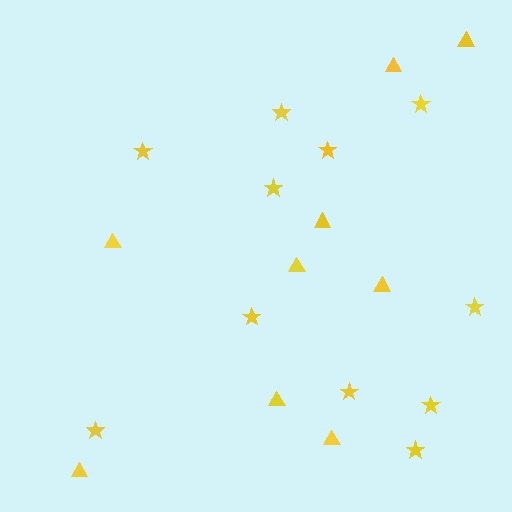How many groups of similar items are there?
There are 2 groups: one group of stars (11) and one group of triangles (9).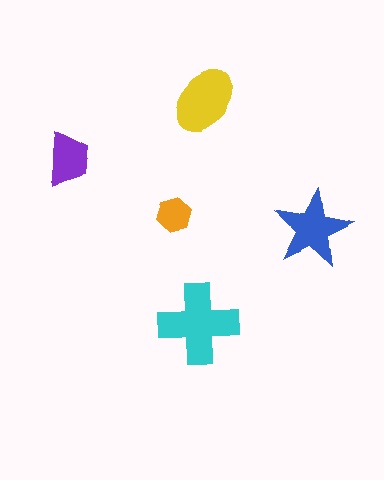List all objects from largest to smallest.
The cyan cross, the yellow ellipse, the blue star, the purple trapezoid, the orange hexagon.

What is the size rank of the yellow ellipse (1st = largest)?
2nd.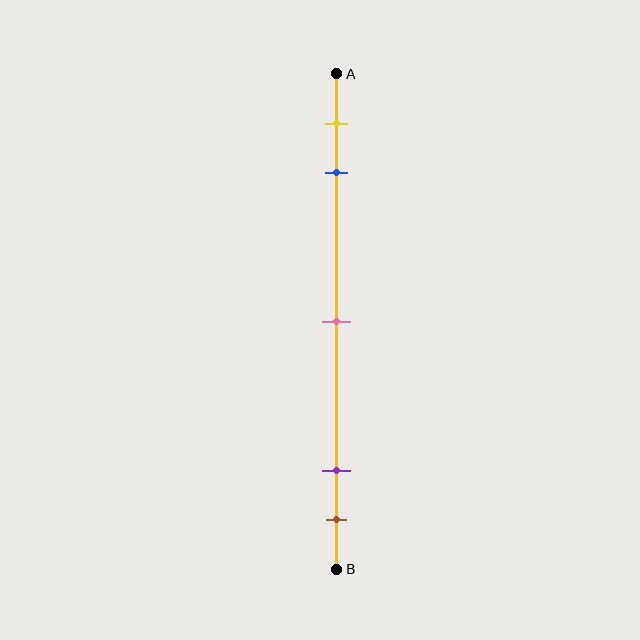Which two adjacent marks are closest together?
The purple and brown marks are the closest adjacent pair.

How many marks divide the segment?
There are 5 marks dividing the segment.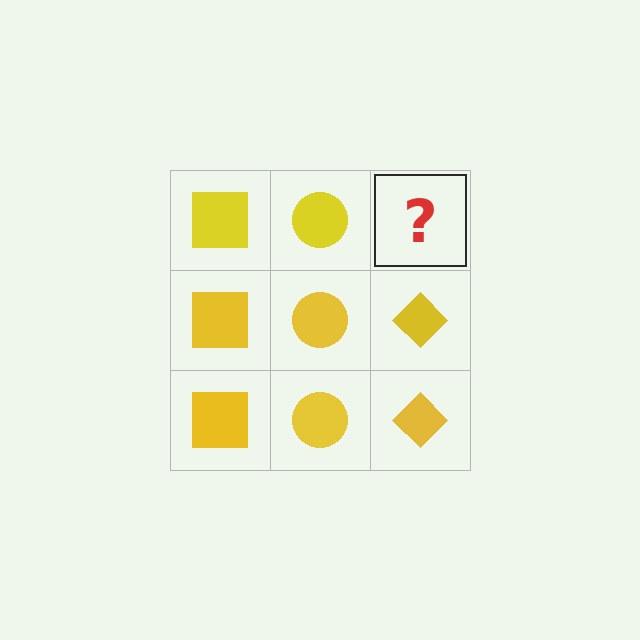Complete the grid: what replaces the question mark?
The question mark should be replaced with a yellow diamond.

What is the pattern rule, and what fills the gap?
The rule is that each column has a consistent shape. The gap should be filled with a yellow diamond.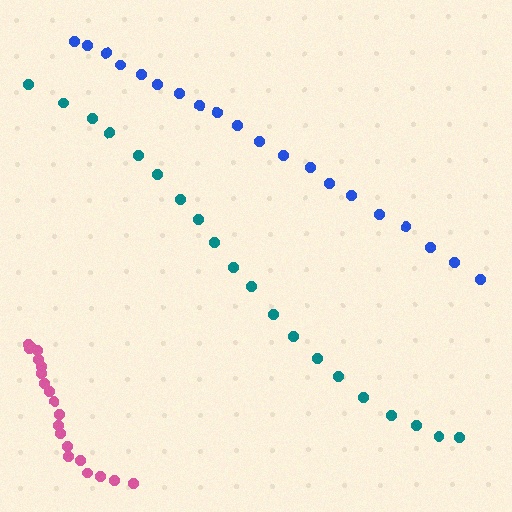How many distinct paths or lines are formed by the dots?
There are 3 distinct paths.